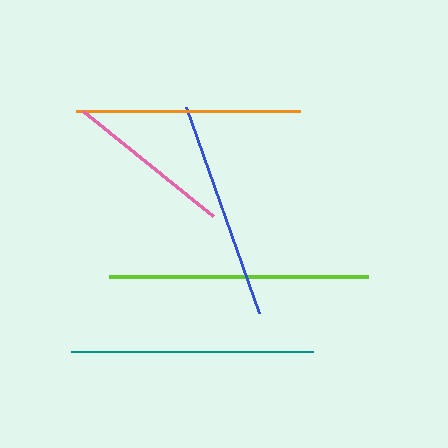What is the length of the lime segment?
The lime segment is approximately 259 pixels long.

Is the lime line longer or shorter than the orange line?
The lime line is longer than the orange line.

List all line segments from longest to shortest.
From longest to shortest: lime, teal, orange, blue, pink.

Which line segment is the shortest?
The pink line is the shortest at approximately 166 pixels.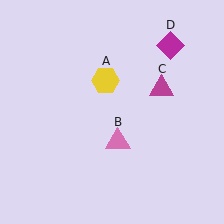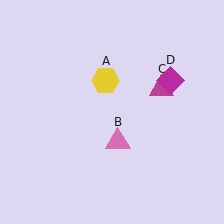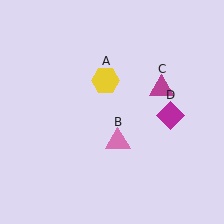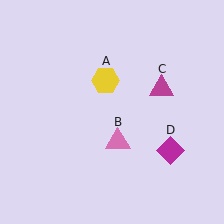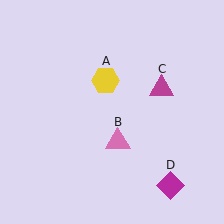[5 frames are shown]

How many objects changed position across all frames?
1 object changed position: magenta diamond (object D).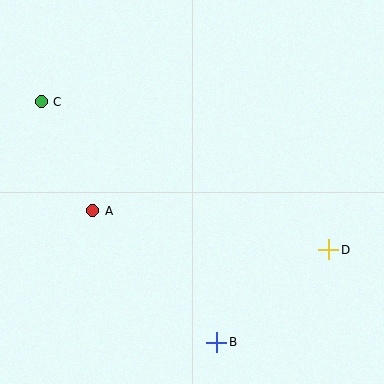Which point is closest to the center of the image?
Point A at (93, 211) is closest to the center.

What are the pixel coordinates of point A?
Point A is at (93, 211).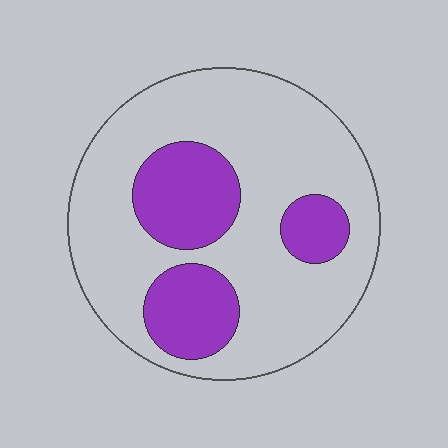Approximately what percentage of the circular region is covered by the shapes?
Approximately 25%.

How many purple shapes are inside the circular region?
3.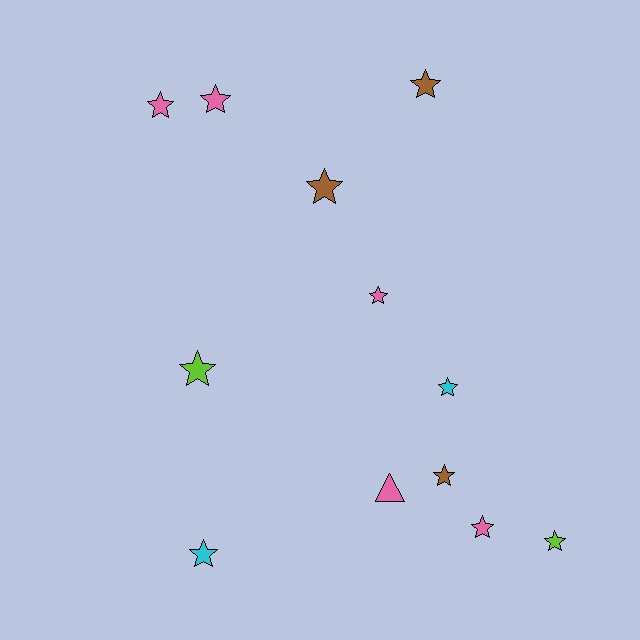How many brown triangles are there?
There are no brown triangles.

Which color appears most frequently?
Pink, with 5 objects.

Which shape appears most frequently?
Star, with 11 objects.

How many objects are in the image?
There are 12 objects.